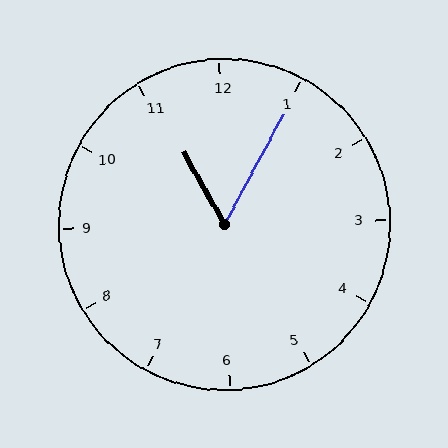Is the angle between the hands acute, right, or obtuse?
It is acute.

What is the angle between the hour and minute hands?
Approximately 58 degrees.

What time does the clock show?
11:05.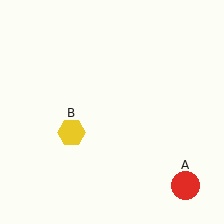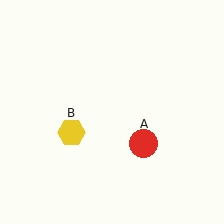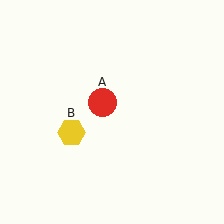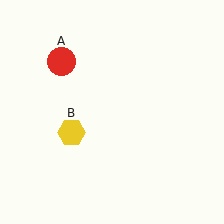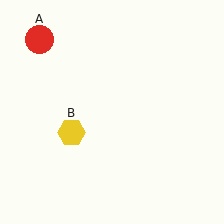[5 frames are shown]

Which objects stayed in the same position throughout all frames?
Yellow hexagon (object B) remained stationary.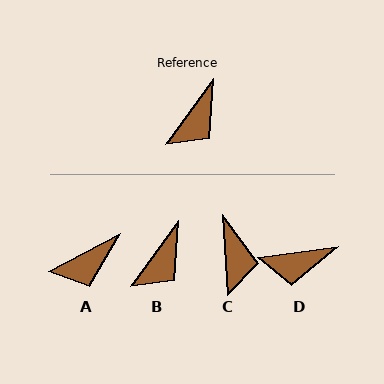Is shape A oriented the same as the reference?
No, it is off by about 26 degrees.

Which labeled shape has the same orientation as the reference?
B.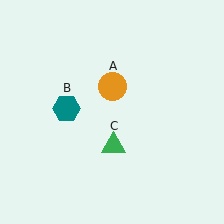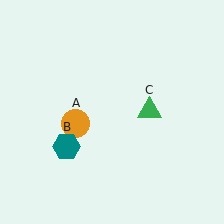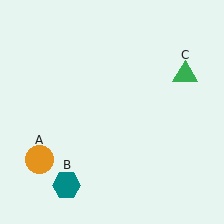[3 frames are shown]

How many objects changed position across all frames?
3 objects changed position: orange circle (object A), teal hexagon (object B), green triangle (object C).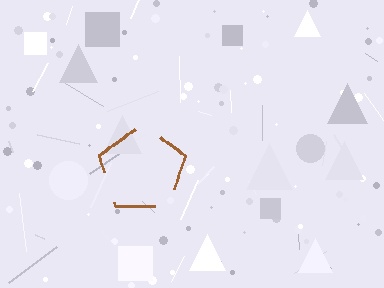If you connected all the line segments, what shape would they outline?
They would outline a pentagon.